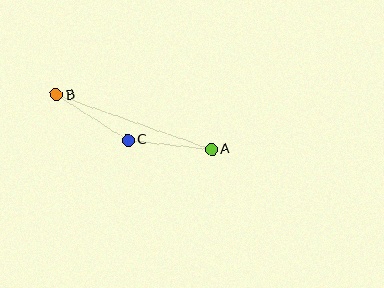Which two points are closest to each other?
Points A and C are closest to each other.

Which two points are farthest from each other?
Points A and B are farthest from each other.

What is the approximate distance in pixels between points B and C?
The distance between B and C is approximately 85 pixels.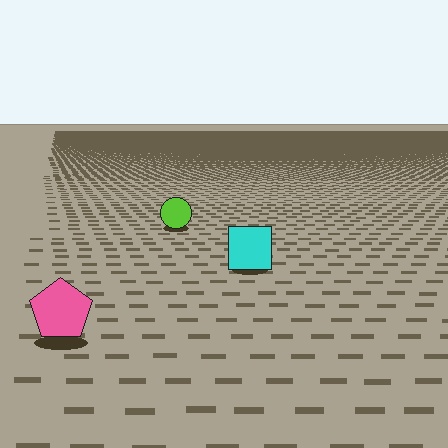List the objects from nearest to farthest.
From nearest to farthest: the pink pentagon, the cyan square, the lime circle.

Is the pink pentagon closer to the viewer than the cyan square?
Yes. The pink pentagon is closer — you can tell from the texture gradient: the ground texture is coarser near it.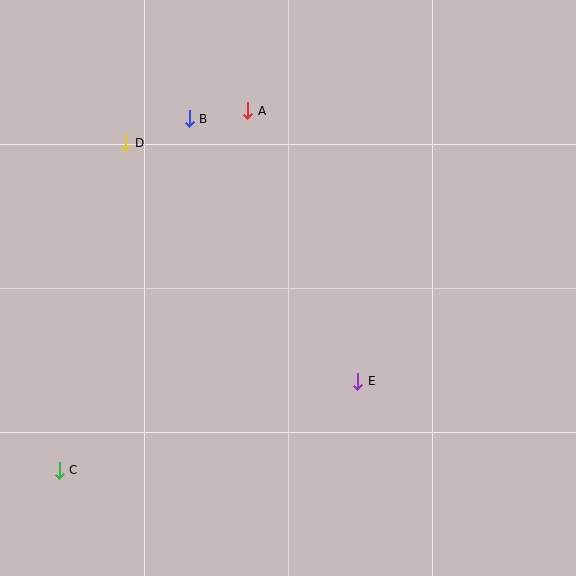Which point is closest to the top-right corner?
Point A is closest to the top-right corner.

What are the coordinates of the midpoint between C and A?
The midpoint between C and A is at (153, 291).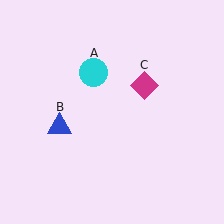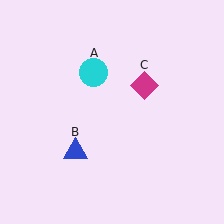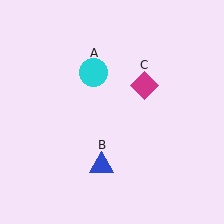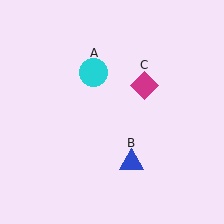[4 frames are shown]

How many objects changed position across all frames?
1 object changed position: blue triangle (object B).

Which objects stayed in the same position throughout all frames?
Cyan circle (object A) and magenta diamond (object C) remained stationary.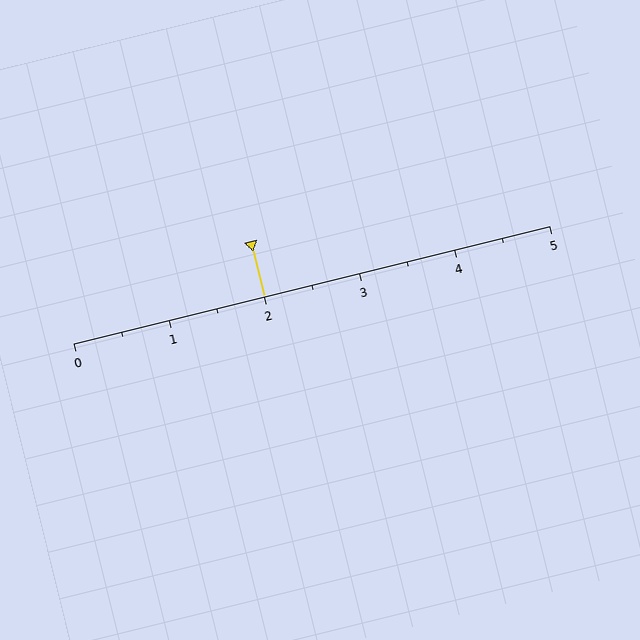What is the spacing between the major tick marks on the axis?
The major ticks are spaced 1 apart.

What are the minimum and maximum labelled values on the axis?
The axis runs from 0 to 5.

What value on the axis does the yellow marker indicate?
The marker indicates approximately 2.